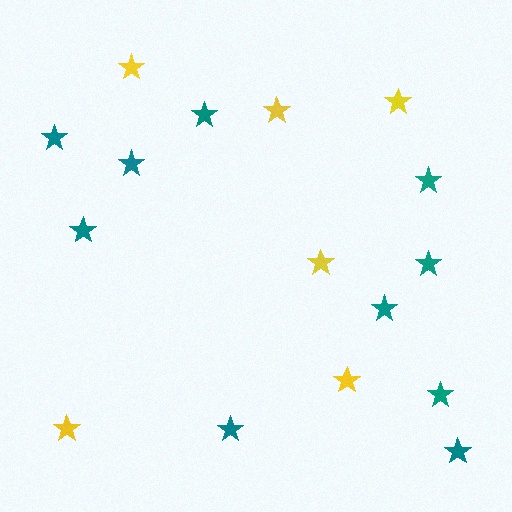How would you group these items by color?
There are 2 groups: one group of yellow stars (6) and one group of teal stars (10).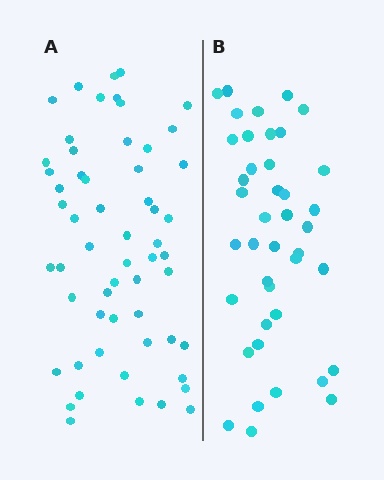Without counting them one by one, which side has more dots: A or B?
Region A (the left region) has more dots.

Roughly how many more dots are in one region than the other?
Region A has approximately 15 more dots than region B.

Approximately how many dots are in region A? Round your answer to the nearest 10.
About 60 dots. (The exact count is 57, which rounds to 60.)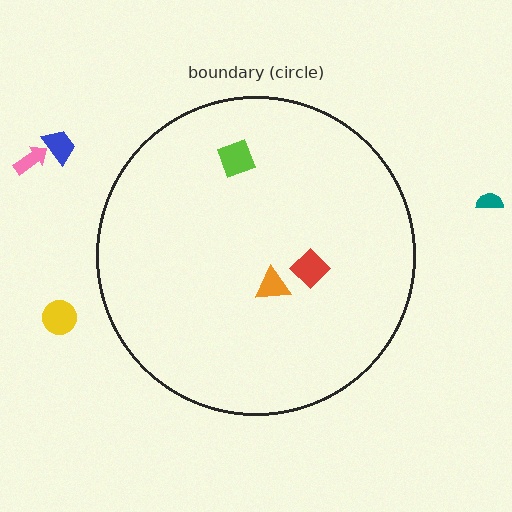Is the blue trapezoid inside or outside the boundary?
Outside.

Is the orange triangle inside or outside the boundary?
Inside.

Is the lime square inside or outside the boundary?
Inside.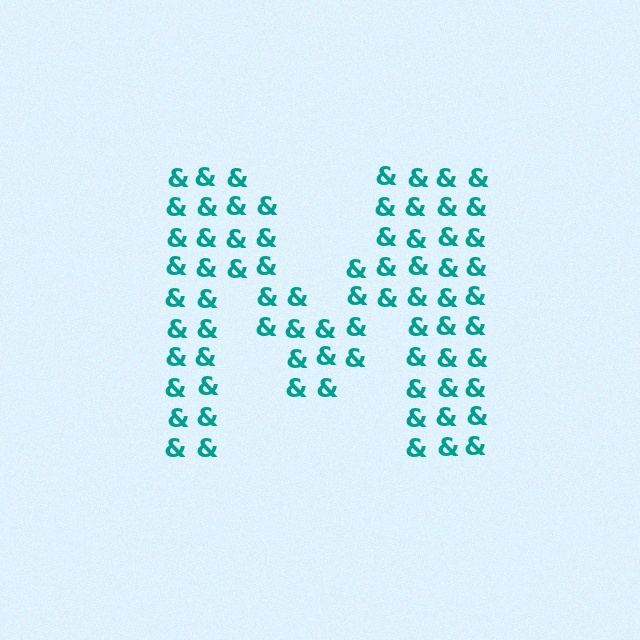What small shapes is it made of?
It is made of small ampersands.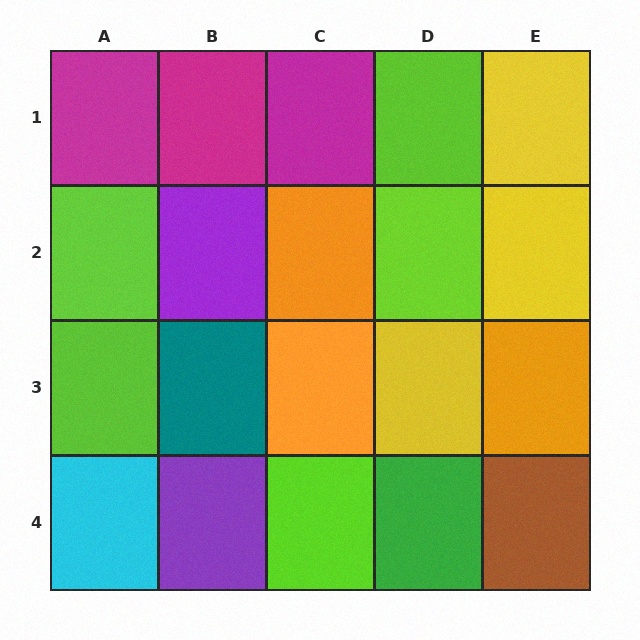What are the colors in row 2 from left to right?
Lime, purple, orange, lime, yellow.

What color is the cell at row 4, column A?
Cyan.